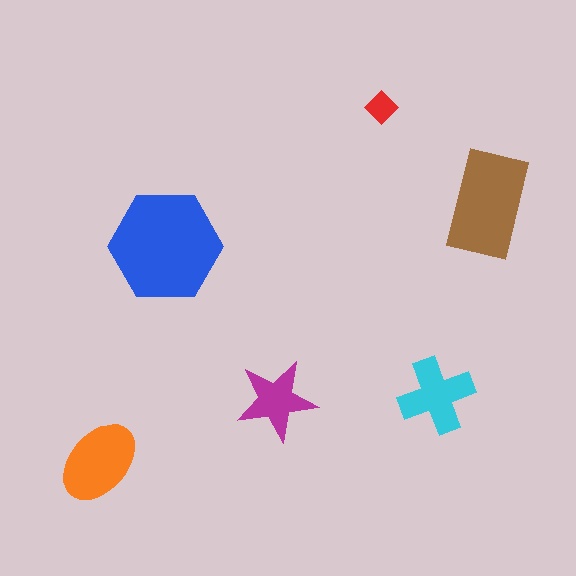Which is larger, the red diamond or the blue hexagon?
The blue hexagon.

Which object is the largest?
The blue hexagon.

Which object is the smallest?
The red diamond.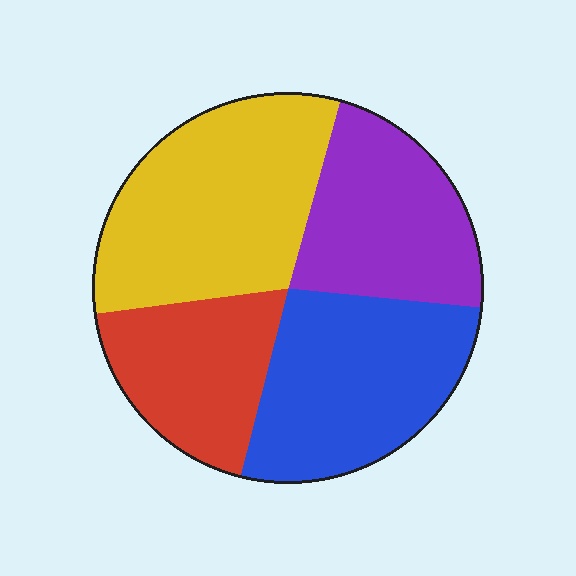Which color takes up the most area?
Yellow, at roughly 30%.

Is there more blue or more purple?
Blue.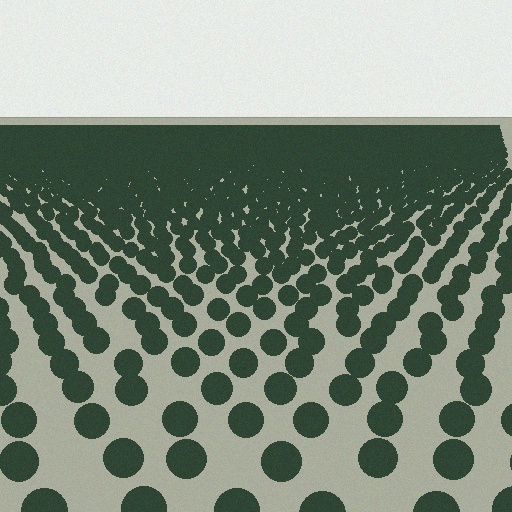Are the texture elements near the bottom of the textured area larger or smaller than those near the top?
Larger. Near the bottom, elements are closer to the viewer and appear at a bigger on-screen size.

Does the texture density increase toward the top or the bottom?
Density increases toward the top.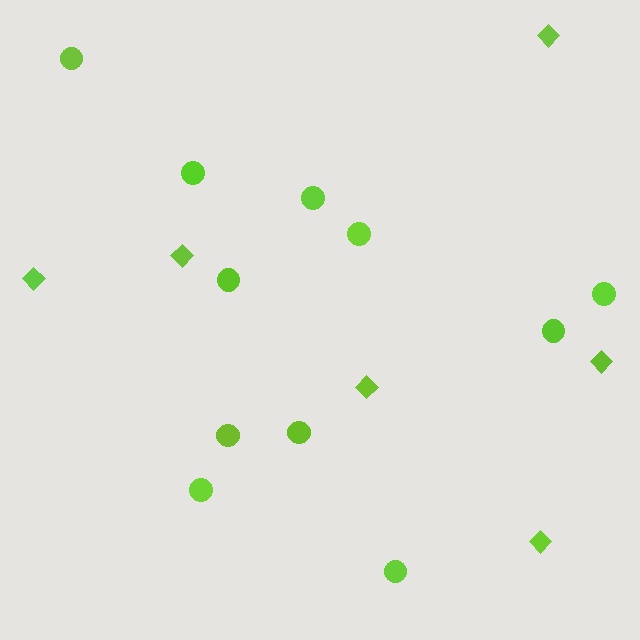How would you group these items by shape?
There are 2 groups: one group of circles (11) and one group of diamonds (6).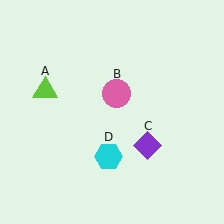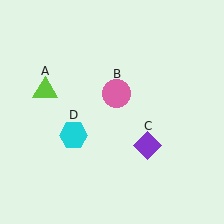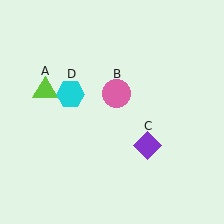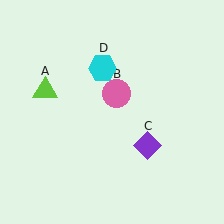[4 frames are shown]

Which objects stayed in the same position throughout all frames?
Lime triangle (object A) and pink circle (object B) and purple diamond (object C) remained stationary.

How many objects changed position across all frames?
1 object changed position: cyan hexagon (object D).